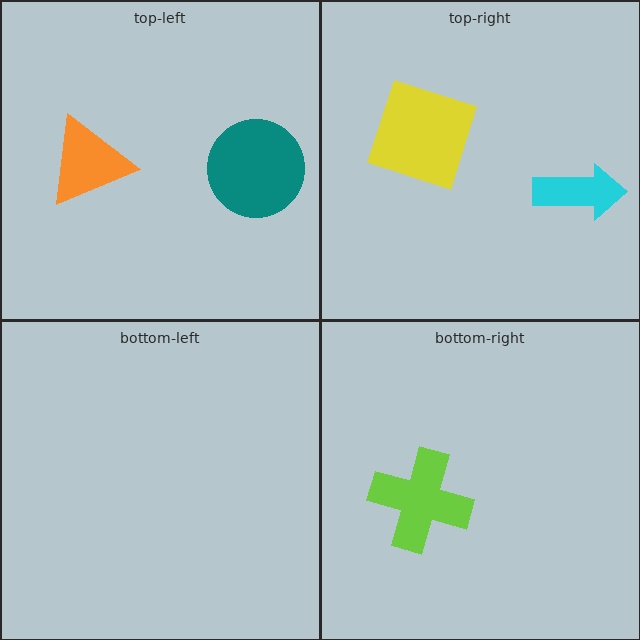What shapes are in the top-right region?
The cyan arrow, the yellow square.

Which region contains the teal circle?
The top-left region.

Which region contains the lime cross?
The bottom-right region.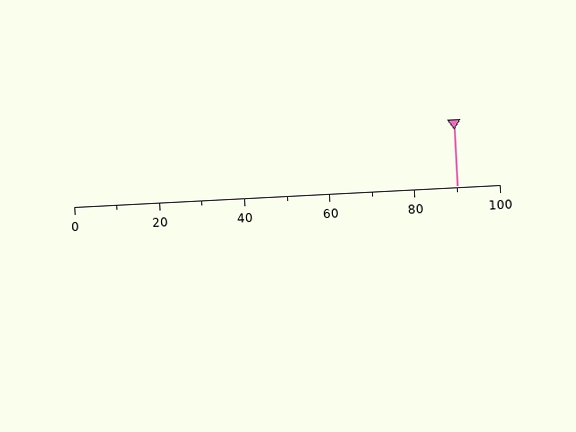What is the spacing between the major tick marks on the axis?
The major ticks are spaced 20 apart.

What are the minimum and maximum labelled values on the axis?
The axis runs from 0 to 100.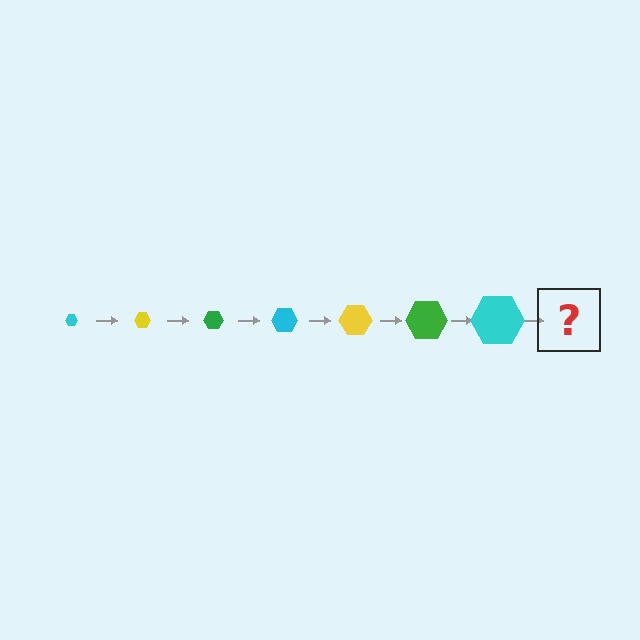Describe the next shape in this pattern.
It should be a yellow hexagon, larger than the previous one.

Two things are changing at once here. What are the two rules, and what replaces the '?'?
The two rules are that the hexagon grows larger each step and the color cycles through cyan, yellow, and green. The '?' should be a yellow hexagon, larger than the previous one.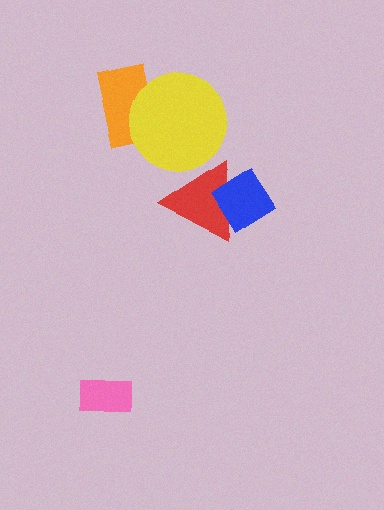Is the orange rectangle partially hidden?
Yes, it is partially covered by another shape.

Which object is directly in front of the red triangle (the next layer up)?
The blue diamond is directly in front of the red triangle.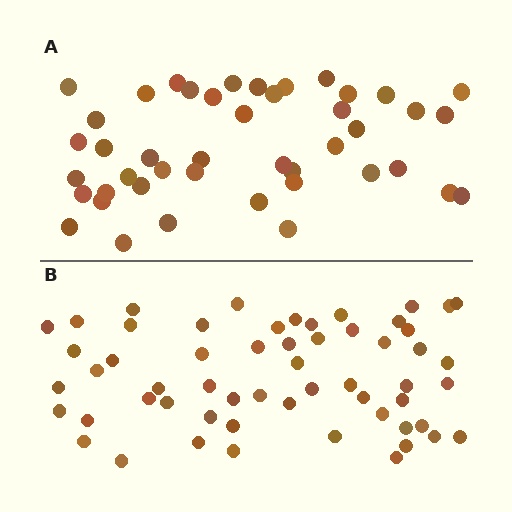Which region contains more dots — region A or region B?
Region B (the bottom region) has more dots.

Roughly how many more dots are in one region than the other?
Region B has approximately 15 more dots than region A.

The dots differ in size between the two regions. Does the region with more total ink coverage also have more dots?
No. Region A has more total ink coverage because its dots are larger, but region B actually contains more individual dots. Total area can be misleading — the number of items is what matters here.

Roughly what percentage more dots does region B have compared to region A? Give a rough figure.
About 30% more.